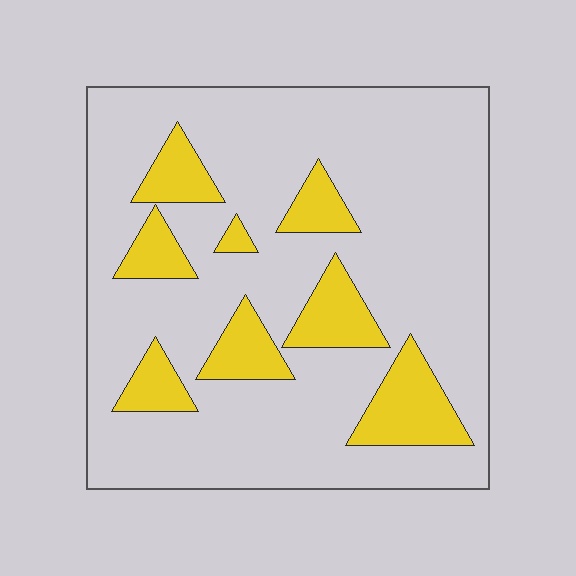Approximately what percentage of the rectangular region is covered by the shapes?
Approximately 20%.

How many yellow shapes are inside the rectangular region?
8.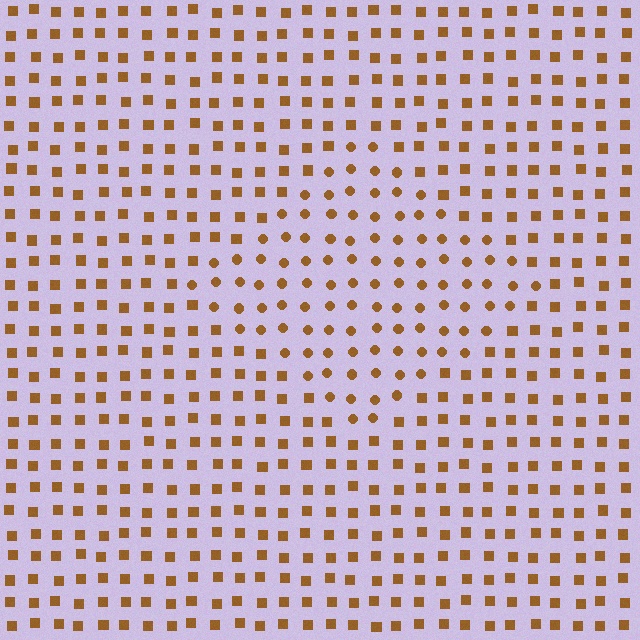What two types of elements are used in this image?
The image uses circles inside the diamond region and squares outside it.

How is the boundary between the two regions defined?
The boundary is defined by a change in element shape: circles inside vs. squares outside. All elements share the same color and spacing.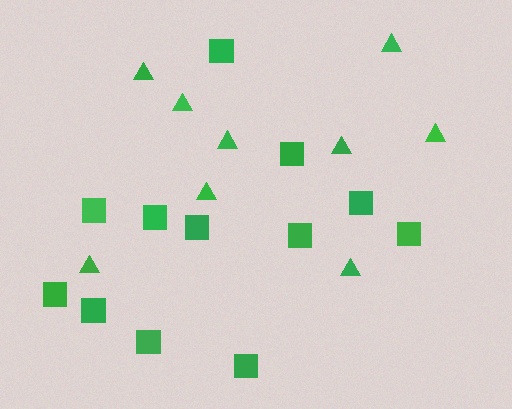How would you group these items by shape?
There are 2 groups: one group of squares (12) and one group of triangles (9).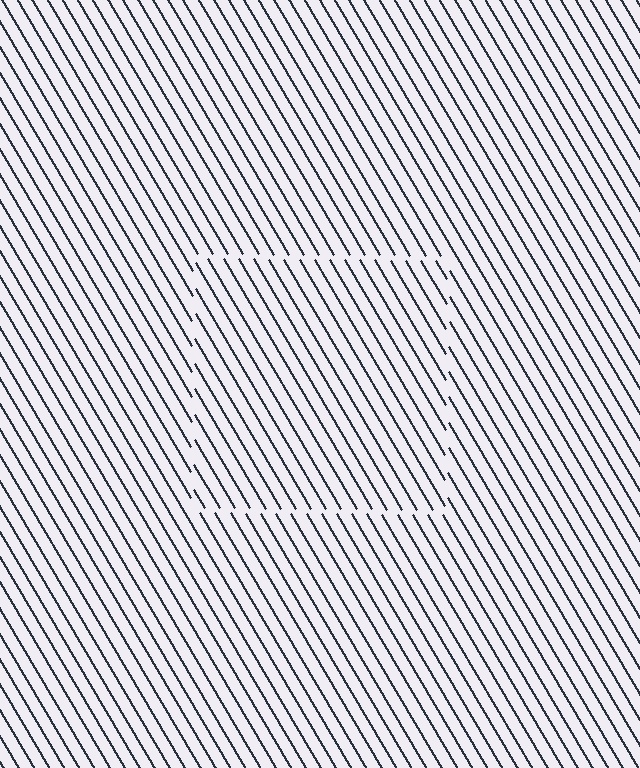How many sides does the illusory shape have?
4 sides — the line-ends trace a square.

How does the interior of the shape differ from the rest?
The interior of the shape contains the same grating, shifted by half a period — the contour is defined by the phase discontinuity where line-ends from the inner and outer gratings abut.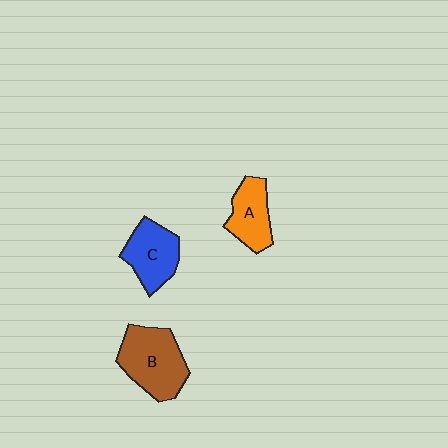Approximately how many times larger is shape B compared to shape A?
Approximately 1.5 times.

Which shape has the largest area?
Shape B (brown).